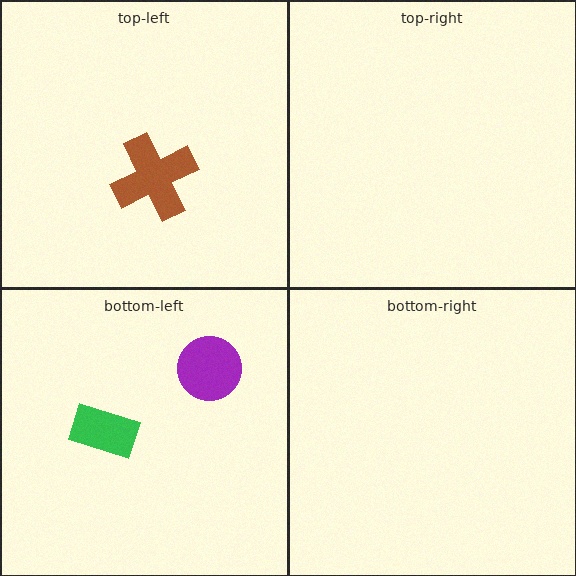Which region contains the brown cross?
The top-left region.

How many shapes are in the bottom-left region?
2.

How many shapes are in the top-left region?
1.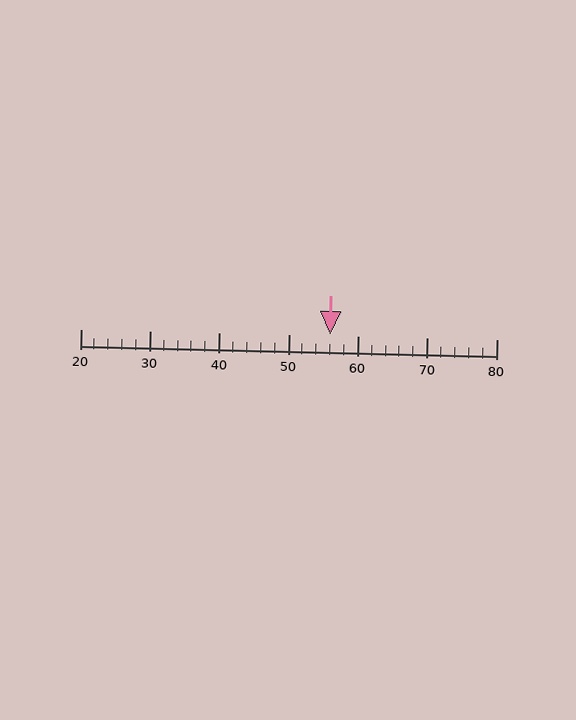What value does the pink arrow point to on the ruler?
The pink arrow points to approximately 56.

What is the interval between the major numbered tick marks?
The major tick marks are spaced 10 units apart.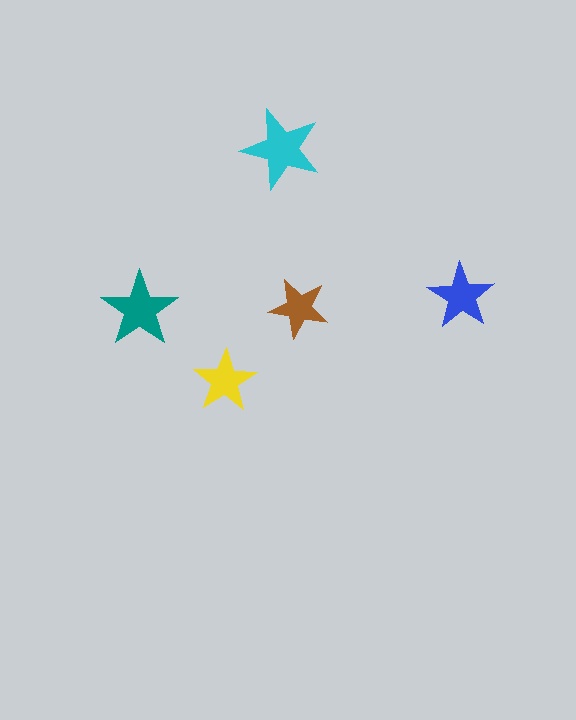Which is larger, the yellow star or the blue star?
The blue one.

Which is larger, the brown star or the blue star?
The blue one.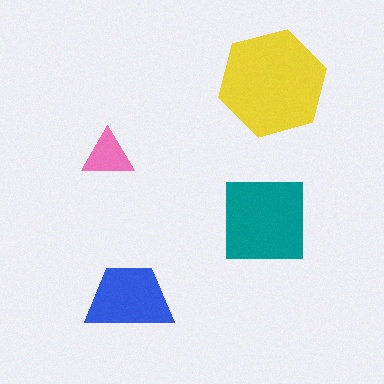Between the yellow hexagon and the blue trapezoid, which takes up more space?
The yellow hexagon.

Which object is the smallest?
The pink triangle.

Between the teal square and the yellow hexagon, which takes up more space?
The yellow hexagon.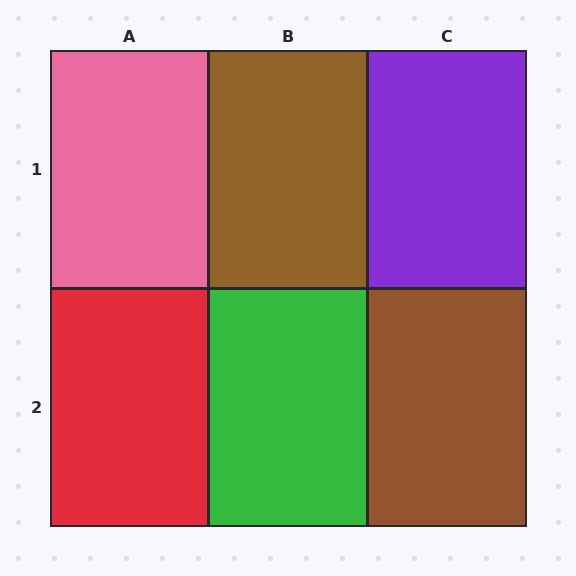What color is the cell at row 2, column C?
Brown.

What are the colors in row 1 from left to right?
Pink, brown, purple.